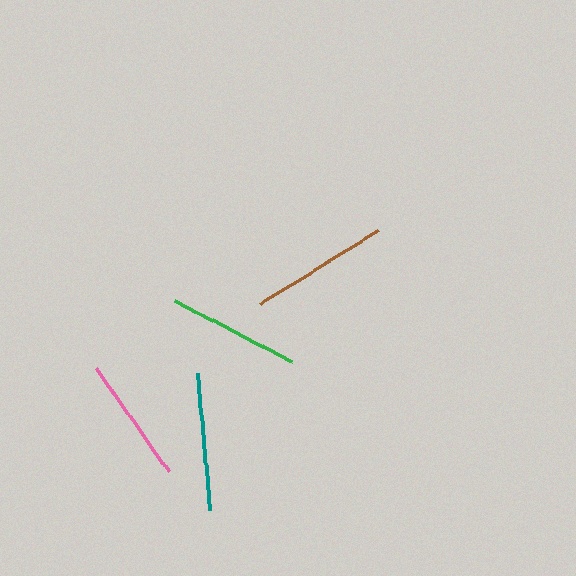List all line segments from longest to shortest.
From longest to shortest: brown, teal, green, pink.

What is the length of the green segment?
The green segment is approximately 132 pixels long.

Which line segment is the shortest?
The pink line is the shortest at approximately 127 pixels.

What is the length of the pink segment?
The pink segment is approximately 127 pixels long.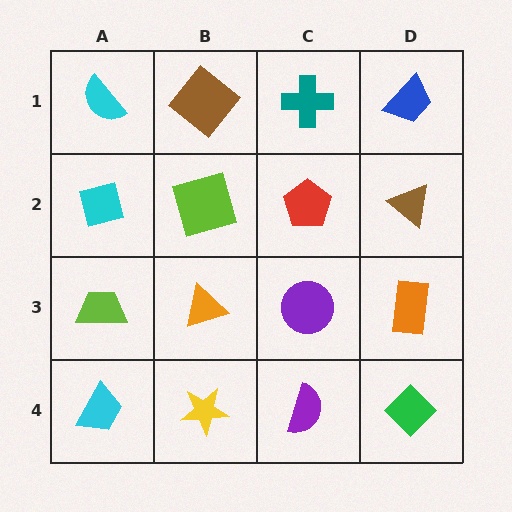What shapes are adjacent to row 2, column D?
A blue trapezoid (row 1, column D), an orange rectangle (row 3, column D), a red pentagon (row 2, column C).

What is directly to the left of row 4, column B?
A cyan trapezoid.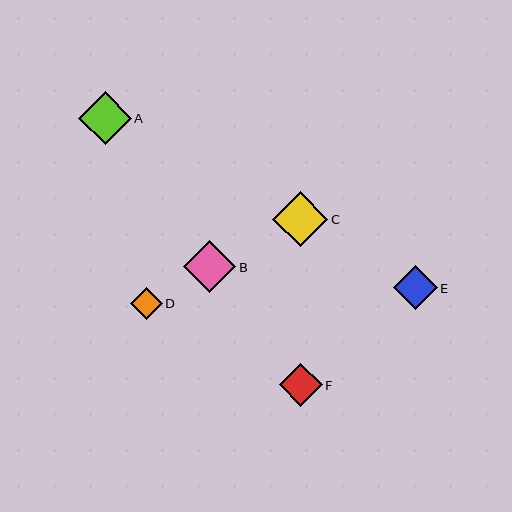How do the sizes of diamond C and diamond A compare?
Diamond C and diamond A are approximately the same size.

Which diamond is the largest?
Diamond C is the largest with a size of approximately 55 pixels.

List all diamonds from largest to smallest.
From largest to smallest: C, A, B, E, F, D.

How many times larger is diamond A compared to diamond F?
Diamond A is approximately 1.2 times the size of diamond F.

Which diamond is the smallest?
Diamond D is the smallest with a size of approximately 31 pixels.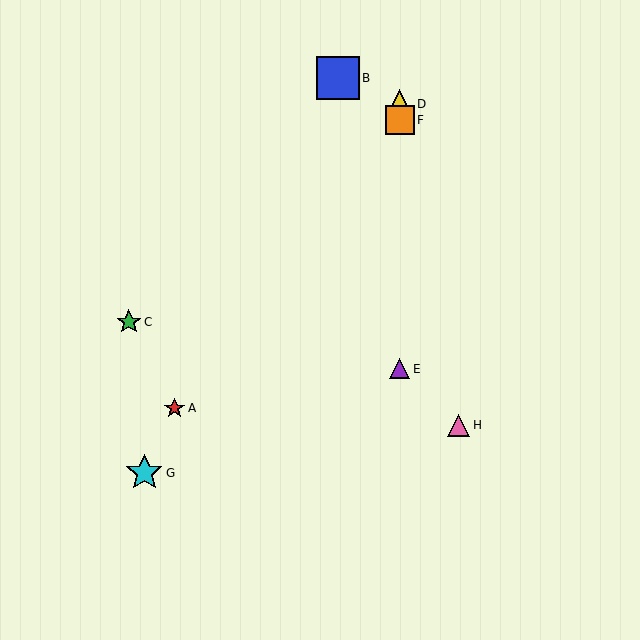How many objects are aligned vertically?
3 objects (D, E, F) are aligned vertically.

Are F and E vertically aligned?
Yes, both are at x≈400.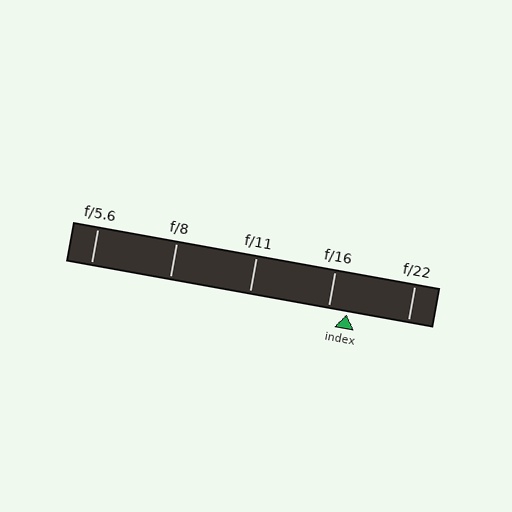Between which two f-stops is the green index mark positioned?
The index mark is between f/16 and f/22.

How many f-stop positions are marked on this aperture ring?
There are 5 f-stop positions marked.